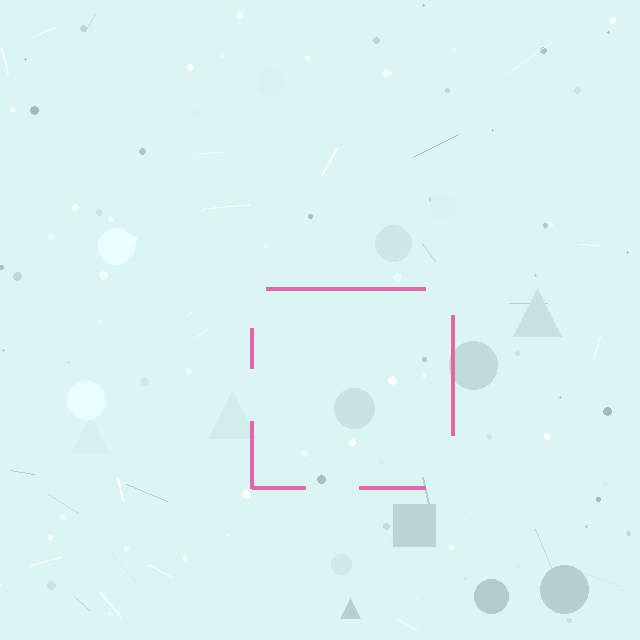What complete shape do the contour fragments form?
The contour fragments form a square.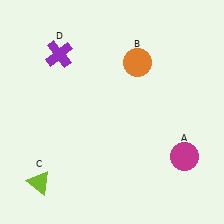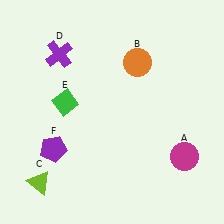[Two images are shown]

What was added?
A green diamond (E), a purple pentagon (F) were added in Image 2.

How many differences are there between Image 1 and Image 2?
There are 2 differences between the two images.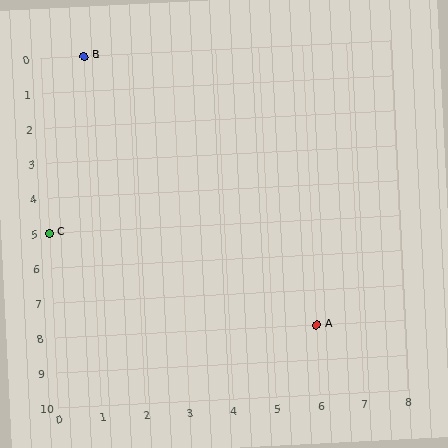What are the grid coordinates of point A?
Point A is at grid coordinates (6, 8).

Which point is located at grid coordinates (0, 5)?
Point C is at (0, 5).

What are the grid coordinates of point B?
Point B is at grid coordinates (1, 0).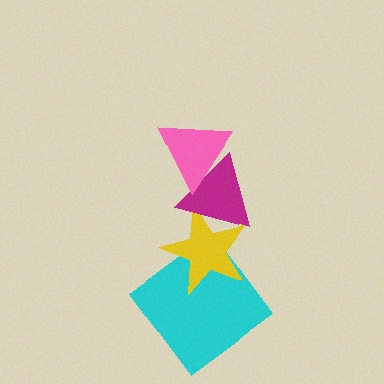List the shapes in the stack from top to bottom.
From top to bottom: the pink triangle, the magenta triangle, the yellow star, the cyan diamond.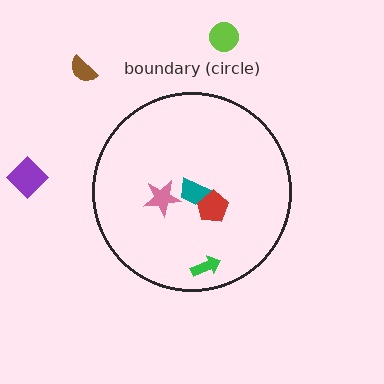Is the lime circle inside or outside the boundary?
Outside.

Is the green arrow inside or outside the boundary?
Inside.